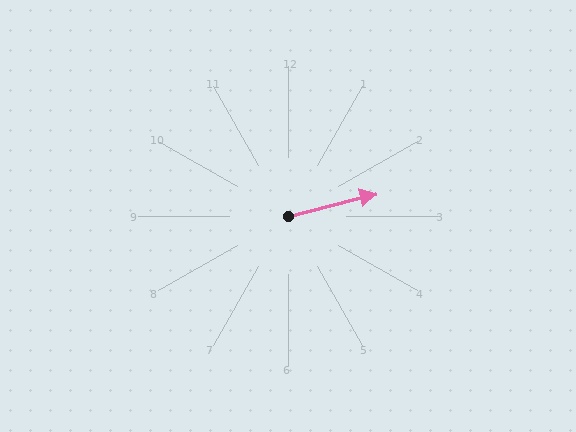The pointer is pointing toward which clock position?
Roughly 3 o'clock.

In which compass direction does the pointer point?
East.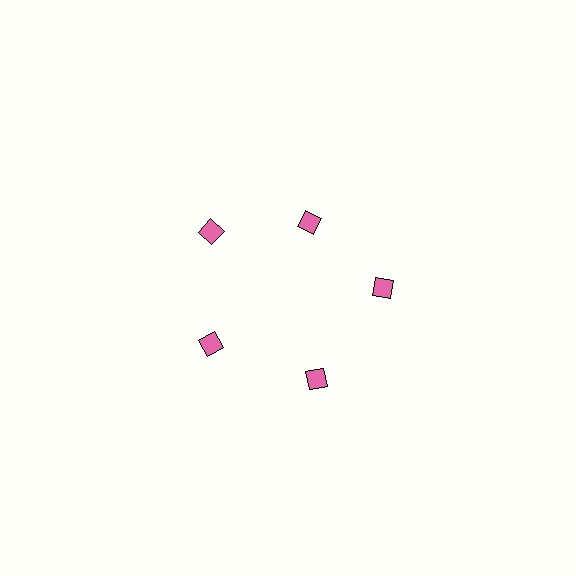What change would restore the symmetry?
The symmetry would be restored by moving it outward, back onto the ring so that all 5 diamonds sit at equal angles and equal distance from the center.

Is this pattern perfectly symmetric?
No. The 5 pink diamonds are arranged in a ring, but one element near the 1 o'clock position is pulled inward toward the center, breaking the 5-fold rotational symmetry.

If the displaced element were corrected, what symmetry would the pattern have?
It would have 5-fold rotational symmetry — the pattern would map onto itself every 72 degrees.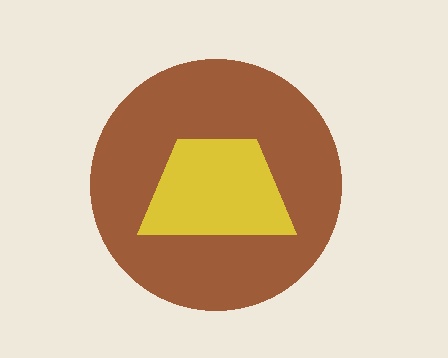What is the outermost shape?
The brown circle.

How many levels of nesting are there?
2.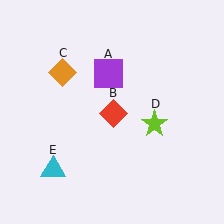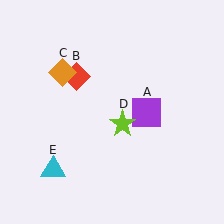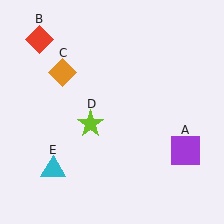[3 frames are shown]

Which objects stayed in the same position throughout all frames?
Orange diamond (object C) and cyan triangle (object E) remained stationary.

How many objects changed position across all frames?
3 objects changed position: purple square (object A), red diamond (object B), lime star (object D).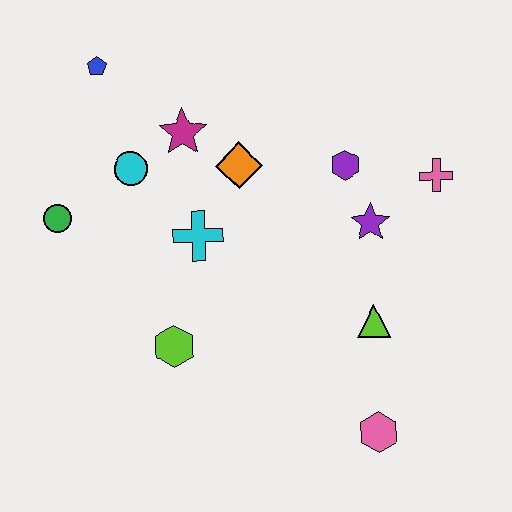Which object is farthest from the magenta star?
The pink hexagon is farthest from the magenta star.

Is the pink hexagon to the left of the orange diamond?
No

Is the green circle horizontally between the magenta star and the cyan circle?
No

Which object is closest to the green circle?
The cyan circle is closest to the green circle.